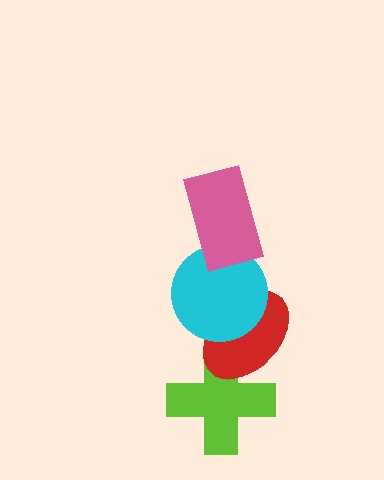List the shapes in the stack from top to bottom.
From top to bottom: the pink rectangle, the cyan circle, the red ellipse, the lime cross.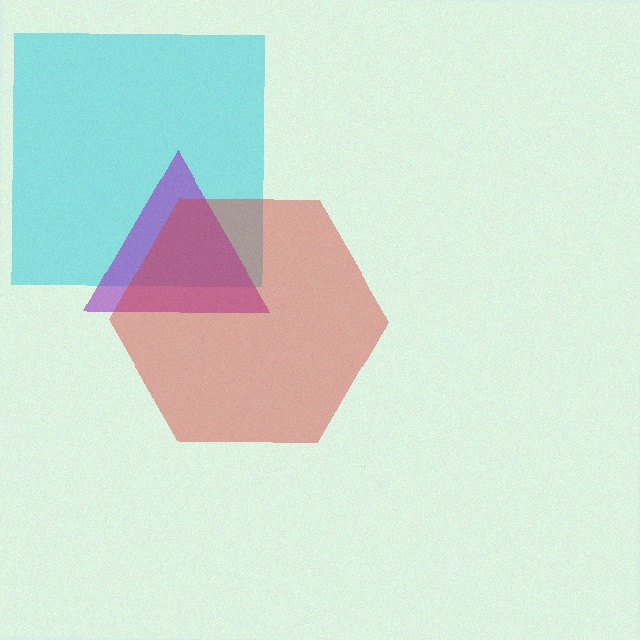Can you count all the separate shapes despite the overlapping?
Yes, there are 3 separate shapes.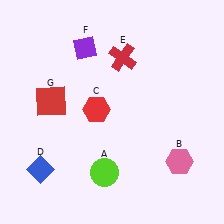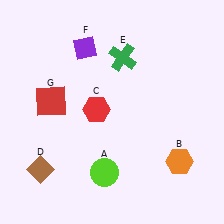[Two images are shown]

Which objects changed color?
B changed from pink to orange. D changed from blue to brown. E changed from red to green.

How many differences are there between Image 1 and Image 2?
There are 3 differences between the two images.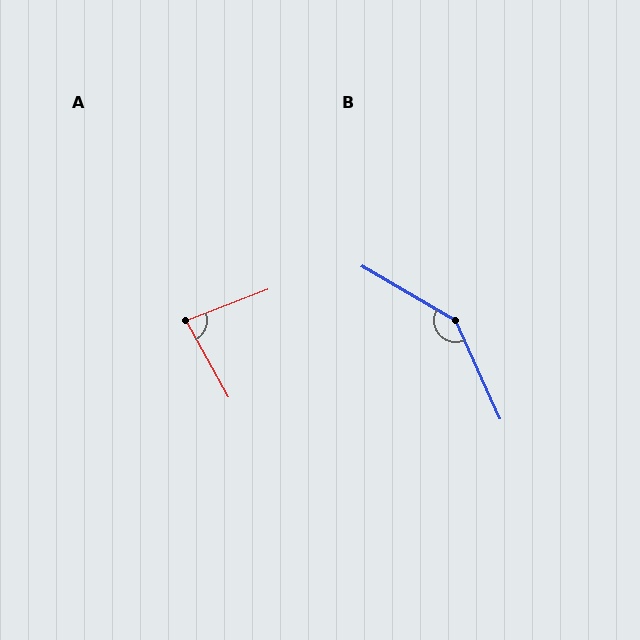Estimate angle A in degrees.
Approximately 82 degrees.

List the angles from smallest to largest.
A (82°), B (144°).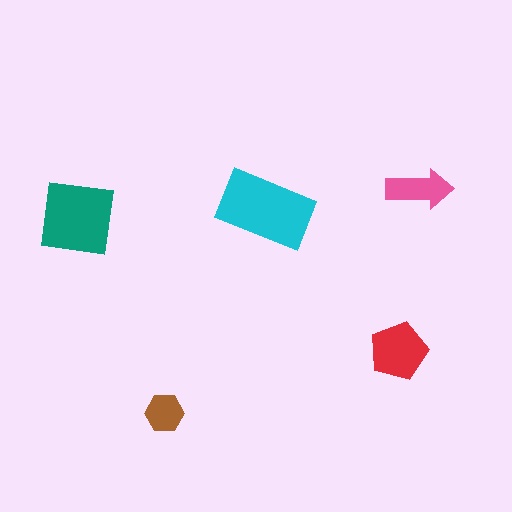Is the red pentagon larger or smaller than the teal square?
Smaller.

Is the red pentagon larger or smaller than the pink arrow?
Larger.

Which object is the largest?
The cyan rectangle.